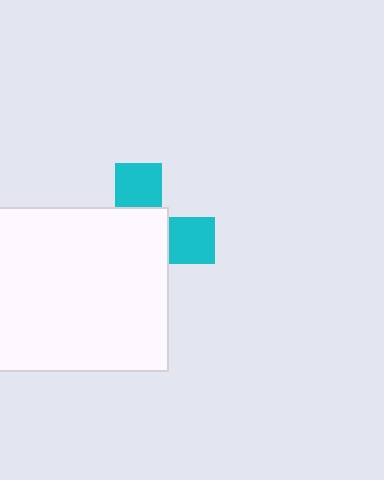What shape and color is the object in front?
The object in front is a white rectangle.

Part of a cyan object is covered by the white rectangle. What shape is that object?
It is a cross.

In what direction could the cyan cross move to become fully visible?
The cyan cross could move toward the upper-right. That would shift it out from behind the white rectangle entirely.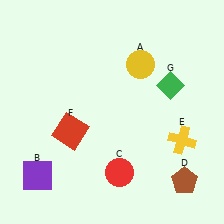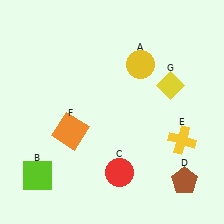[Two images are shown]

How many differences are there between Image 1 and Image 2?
There are 3 differences between the two images.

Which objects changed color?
B changed from purple to lime. F changed from red to orange. G changed from green to yellow.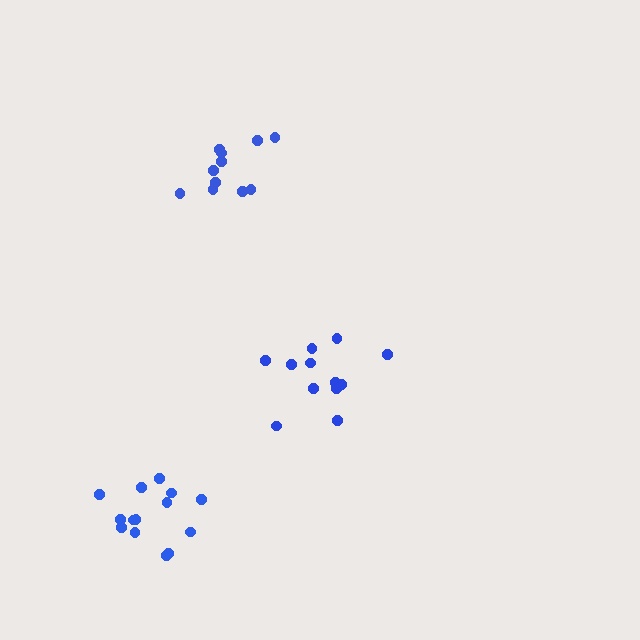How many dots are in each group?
Group 1: 14 dots, Group 2: 12 dots, Group 3: 11 dots (37 total).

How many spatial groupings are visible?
There are 3 spatial groupings.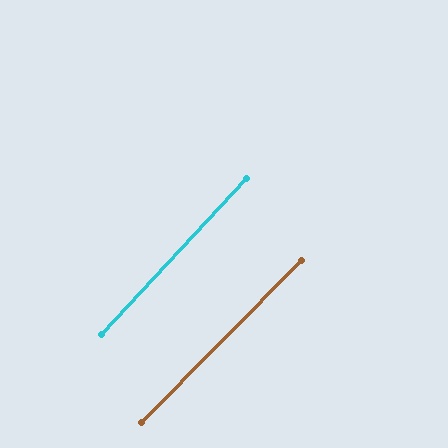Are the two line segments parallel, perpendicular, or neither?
Parallel — their directions differ by only 1.4°.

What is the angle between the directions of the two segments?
Approximately 1 degree.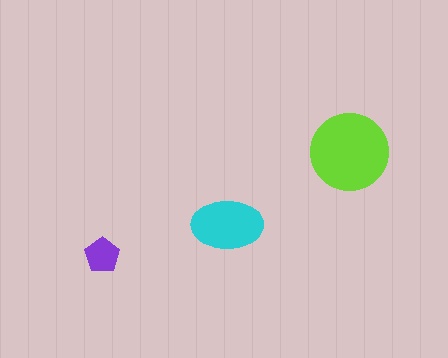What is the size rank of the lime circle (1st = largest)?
1st.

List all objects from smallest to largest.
The purple pentagon, the cyan ellipse, the lime circle.